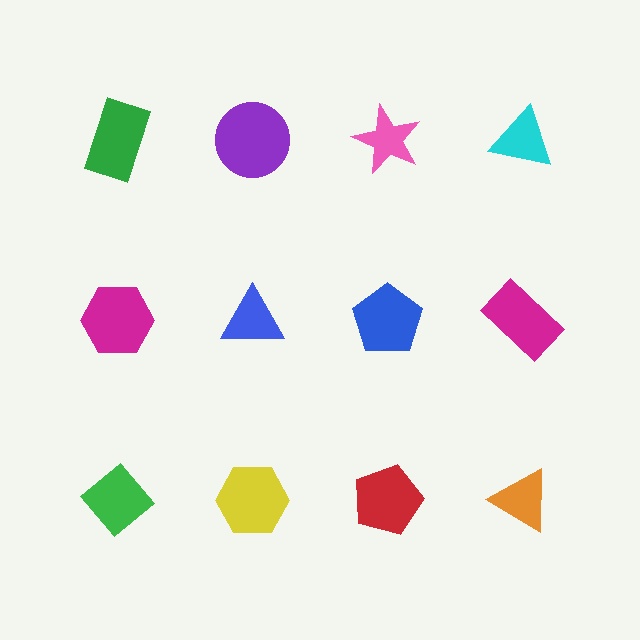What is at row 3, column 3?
A red pentagon.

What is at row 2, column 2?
A blue triangle.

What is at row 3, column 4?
An orange triangle.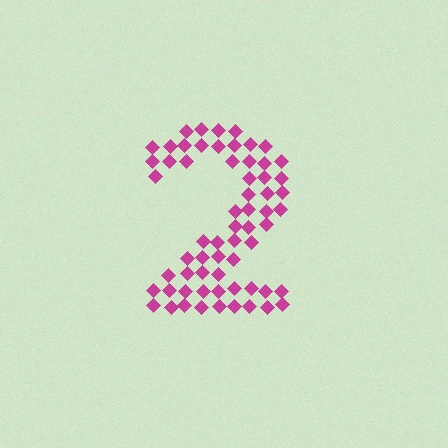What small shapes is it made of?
It is made of small diamonds.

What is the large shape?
The large shape is the digit 2.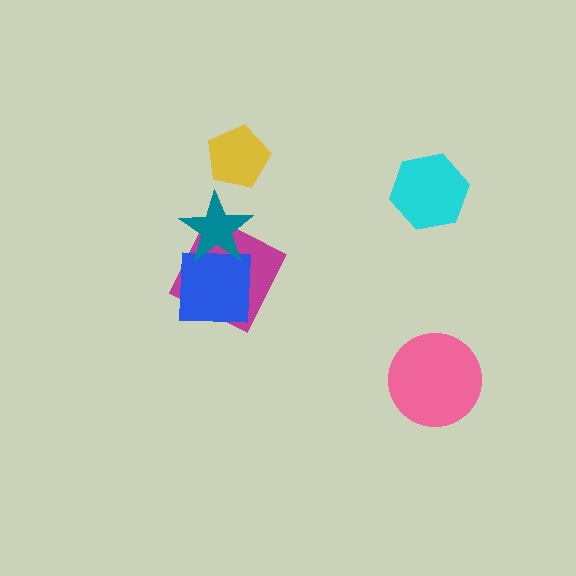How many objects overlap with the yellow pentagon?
0 objects overlap with the yellow pentagon.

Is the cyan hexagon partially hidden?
No, no other shape covers it.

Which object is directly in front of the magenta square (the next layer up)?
The blue square is directly in front of the magenta square.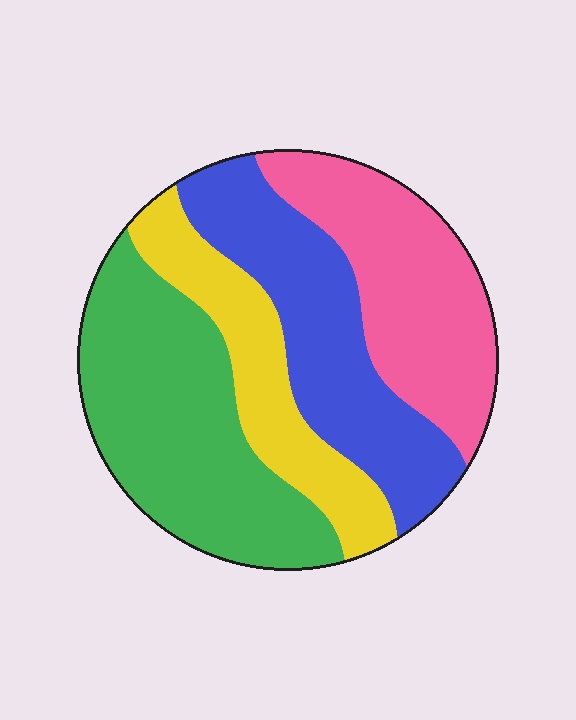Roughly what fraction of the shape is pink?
Pink covers about 25% of the shape.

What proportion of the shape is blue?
Blue takes up between a sixth and a third of the shape.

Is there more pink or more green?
Green.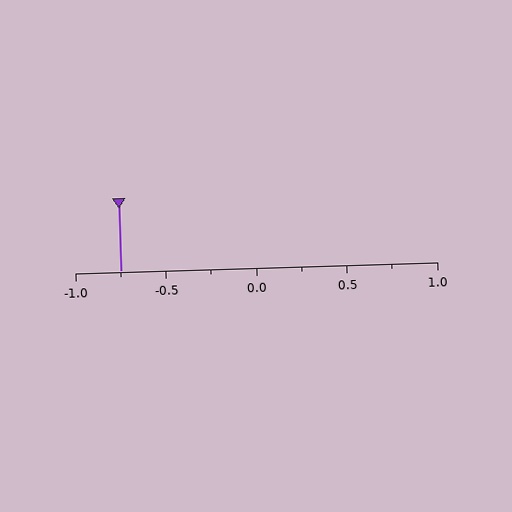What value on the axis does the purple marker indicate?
The marker indicates approximately -0.75.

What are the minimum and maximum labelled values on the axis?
The axis runs from -1.0 to 1.0.